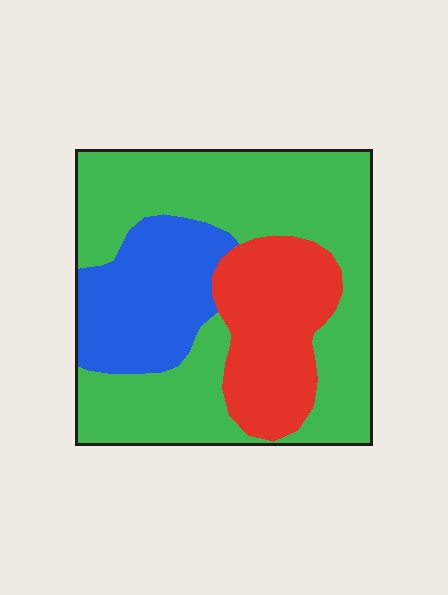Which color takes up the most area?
Green, at roughly 55%.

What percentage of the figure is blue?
Blue takes up about one fifth (1/5) of the figure.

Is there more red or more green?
Green.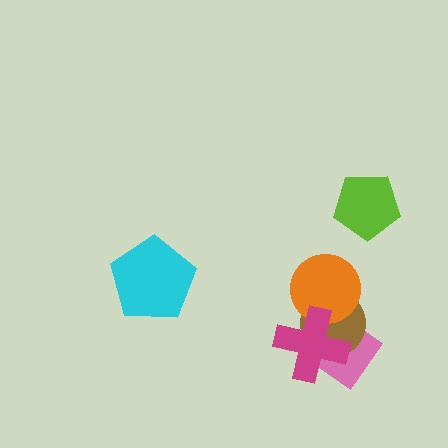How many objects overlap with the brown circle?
3 objects overlap with the brown circle.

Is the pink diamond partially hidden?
Yes, it is partially covered by another shape.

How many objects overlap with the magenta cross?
3 objects overlap with the magenta cross.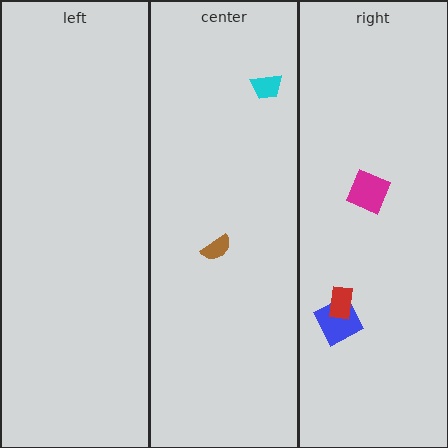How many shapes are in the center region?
2.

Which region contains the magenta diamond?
The right region.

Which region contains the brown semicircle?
The center region.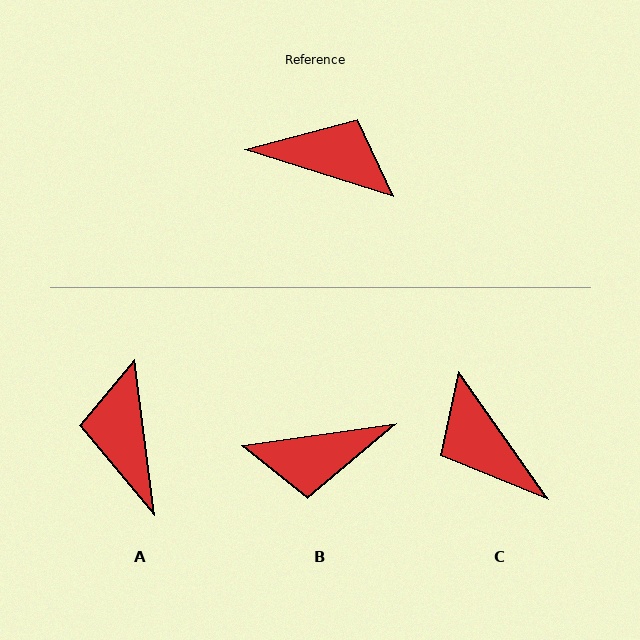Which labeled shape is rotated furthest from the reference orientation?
B, about 155 degrees away.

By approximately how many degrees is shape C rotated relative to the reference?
Approximately 142 degrees counter-clockwise.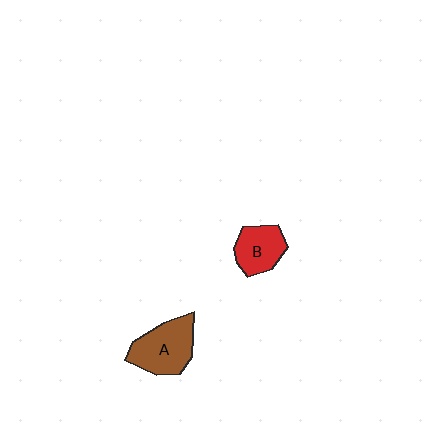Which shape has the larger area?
Shape A (brown).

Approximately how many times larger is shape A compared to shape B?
Approximately 1.4 times.